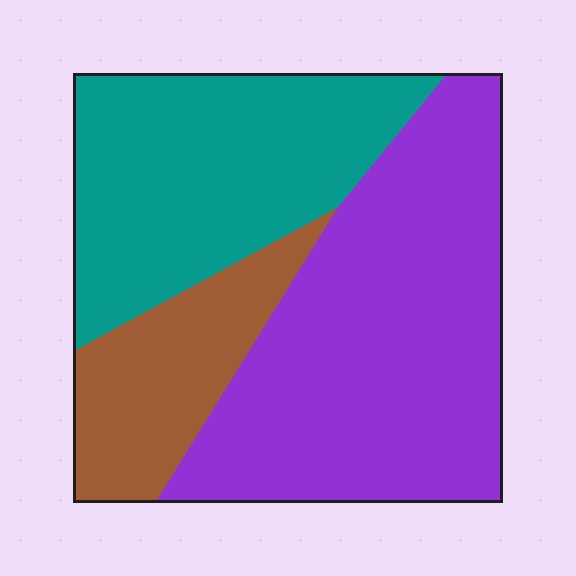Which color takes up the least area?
Brown, at roughly 15%.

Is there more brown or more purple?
Purple.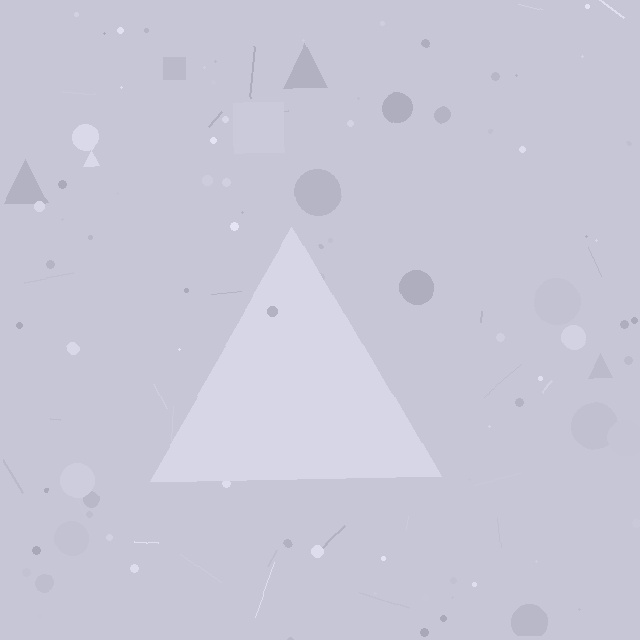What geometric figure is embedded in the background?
A triangle is embedded in the background.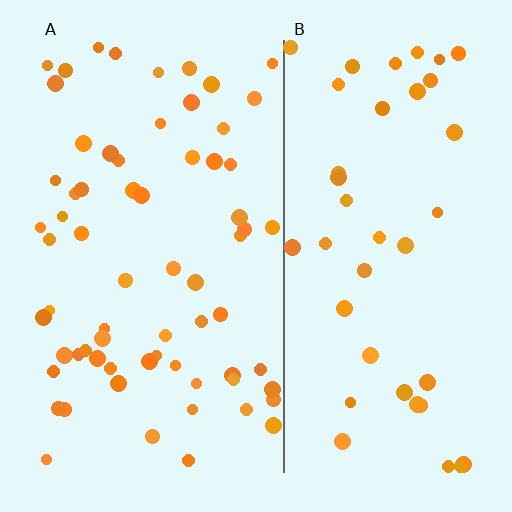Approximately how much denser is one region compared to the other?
Approximately 1.6× — region A over region B.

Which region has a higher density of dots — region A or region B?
A (the left).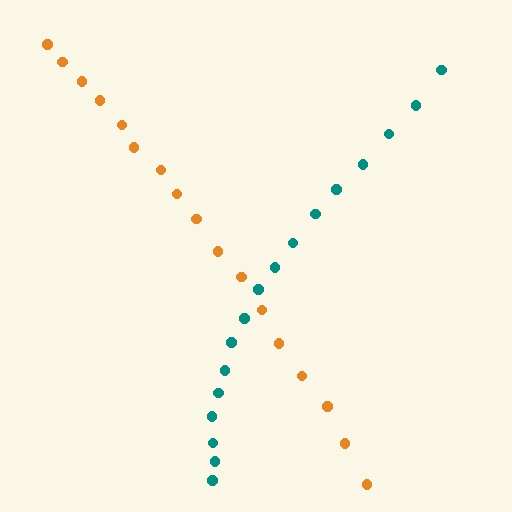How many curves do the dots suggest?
There are 2 distinct paths.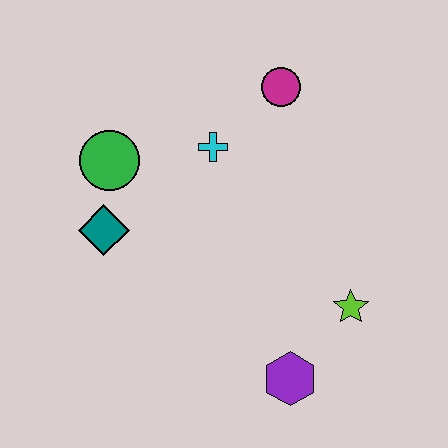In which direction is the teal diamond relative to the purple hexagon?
The teal diamond is to the left of the purple hexagon.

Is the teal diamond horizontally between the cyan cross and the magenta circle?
No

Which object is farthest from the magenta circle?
The purple hexagon is farthest from the magenta circle.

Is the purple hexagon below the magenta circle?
Yes